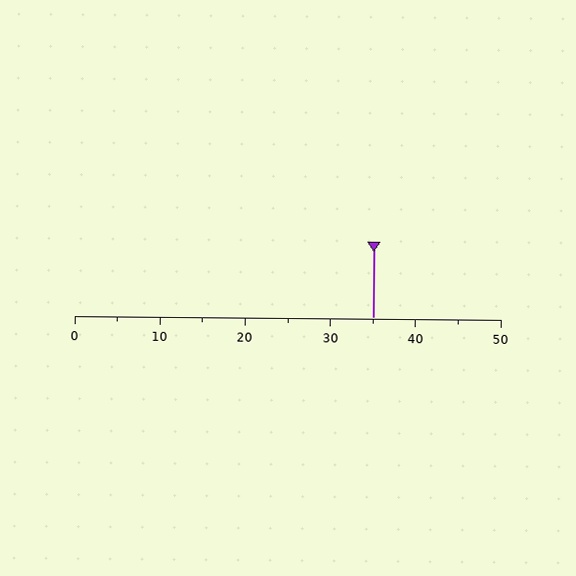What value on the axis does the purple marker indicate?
The marker indicates approximately 35.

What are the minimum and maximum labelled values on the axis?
The axis runs from 0 to 50.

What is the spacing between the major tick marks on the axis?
The major ticks are spaced 10 apart.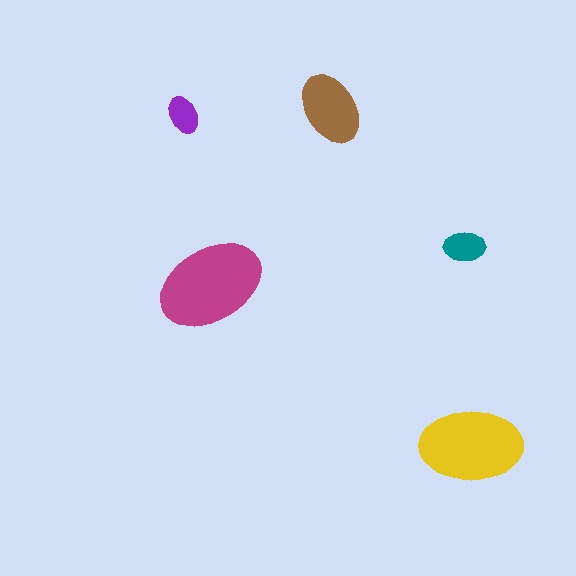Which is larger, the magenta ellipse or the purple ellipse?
The magenta one.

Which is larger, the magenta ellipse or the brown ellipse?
The magenta one.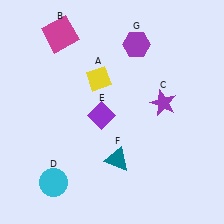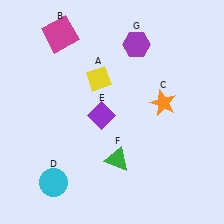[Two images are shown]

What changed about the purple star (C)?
In Image 1, C is purple. In Image 2, it changed to orange.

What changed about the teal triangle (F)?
In Image 1, F is teal. In Image 2, it changed to green.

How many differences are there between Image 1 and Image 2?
There are 2 differences between the two images.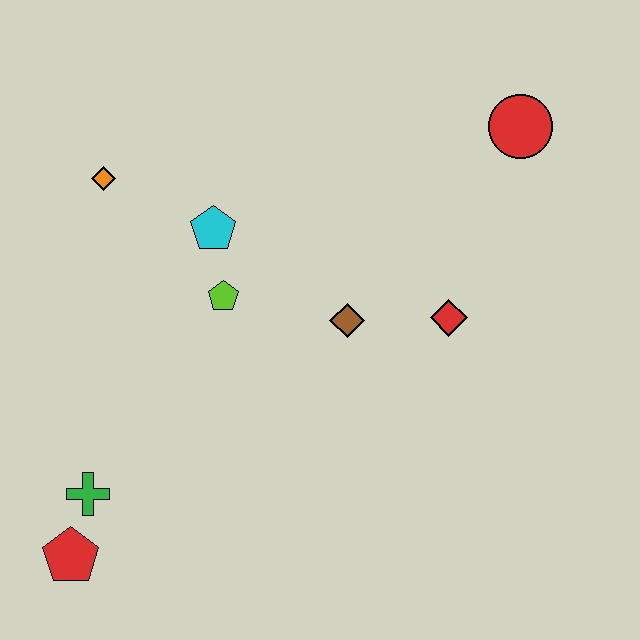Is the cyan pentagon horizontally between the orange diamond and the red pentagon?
No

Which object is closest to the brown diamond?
The red diamond is closest to the brown diamond.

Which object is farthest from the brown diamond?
The red pentagon is farthest from the brown diamond.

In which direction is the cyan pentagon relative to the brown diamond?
The cyan pentagon is to the left of the brown diamond.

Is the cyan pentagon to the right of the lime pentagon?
No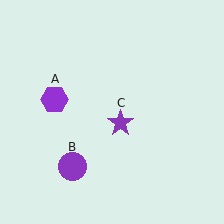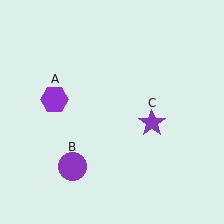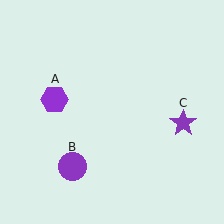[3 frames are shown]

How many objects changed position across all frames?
1 object changed position: purple star (object C).